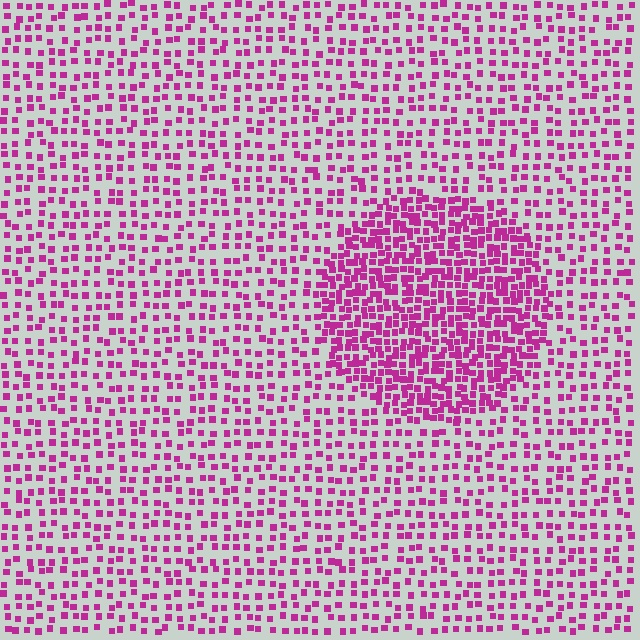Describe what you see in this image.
The image contains small magenta elements arranged at two different densities. A circle-shaped region is visible where the elements are more densely packed than the surrounding area.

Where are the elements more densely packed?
The elements are more densely packed inside the circle boundary.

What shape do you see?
I see a circle.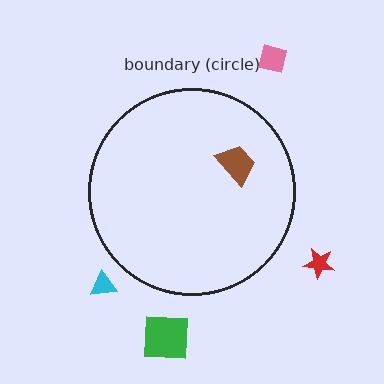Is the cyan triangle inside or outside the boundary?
Outside.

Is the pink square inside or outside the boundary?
Outside.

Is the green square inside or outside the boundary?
Outside.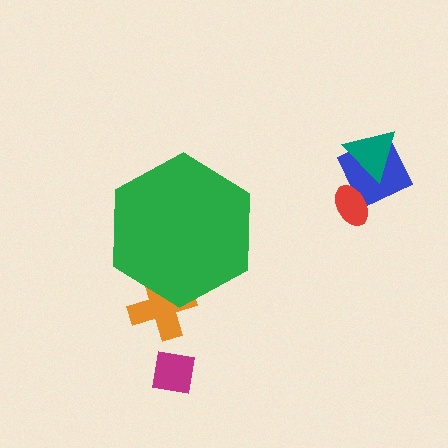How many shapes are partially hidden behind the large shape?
1 shape is partially hidden.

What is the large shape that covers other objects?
A green hexagon.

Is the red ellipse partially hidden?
No, the red ellipse is fully visible.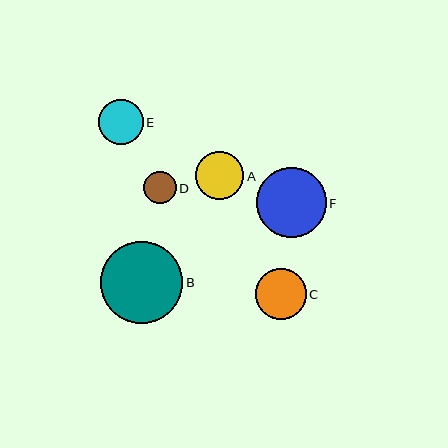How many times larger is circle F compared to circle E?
Circle F is approximately 1.6 times the size of circle E.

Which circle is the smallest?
Circle D is the smallest with a size of approximately 32 pixels.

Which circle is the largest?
Circle B is the largest with a size of approximately 82 pixels.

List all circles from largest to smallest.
From largest to smallest: B, F, C, A, E, D.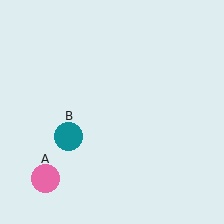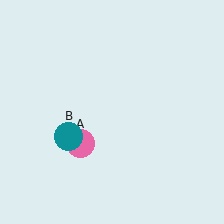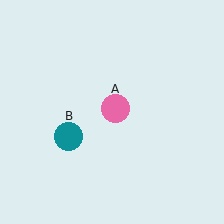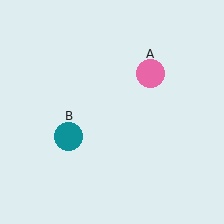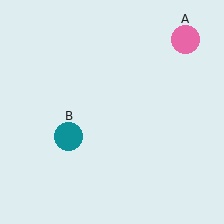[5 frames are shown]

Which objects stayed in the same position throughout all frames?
Teal circle (object B) remained stationary.